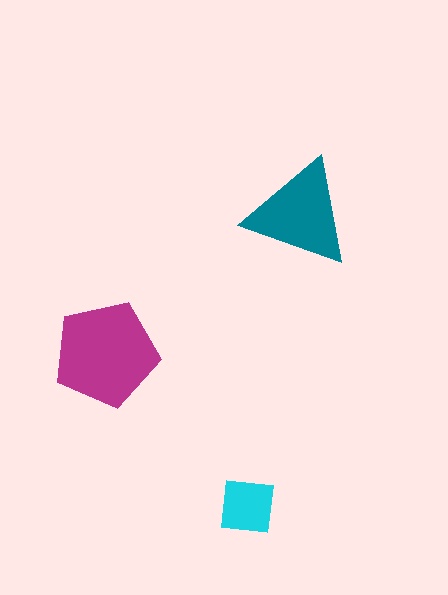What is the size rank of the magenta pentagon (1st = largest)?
1st.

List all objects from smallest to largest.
The cyan square, the teal triangle, the magenta pentagon.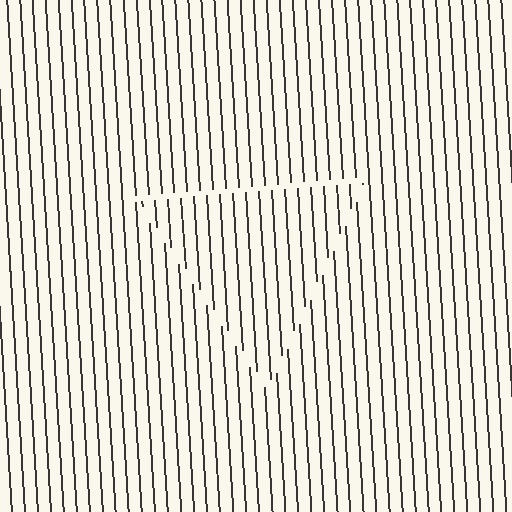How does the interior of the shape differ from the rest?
The interior of the shape contains the same grating, shifted by half a period — the contour is defined by the phase discontinuity where line-ends from the inner and outer gratings abut.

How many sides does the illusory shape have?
3 sides — the line-ends trace a triangle.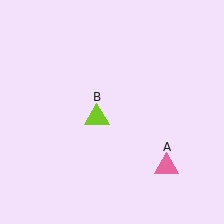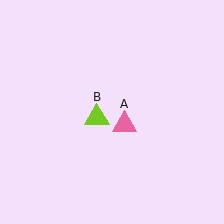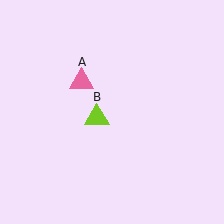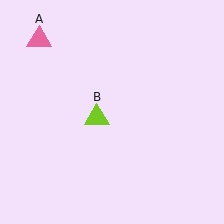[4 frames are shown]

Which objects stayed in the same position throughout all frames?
Lime triangle (object B) remained stationary.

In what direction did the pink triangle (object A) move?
The pink triangle (object A) moved up and to the left.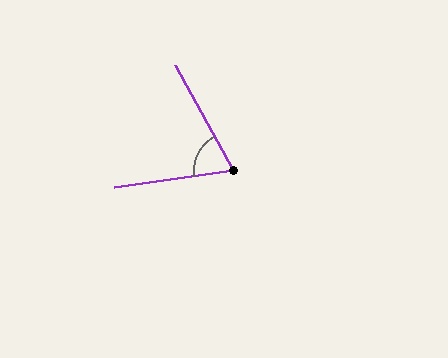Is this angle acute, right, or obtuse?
It is acute.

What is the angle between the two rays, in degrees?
Approximately 70 degrees.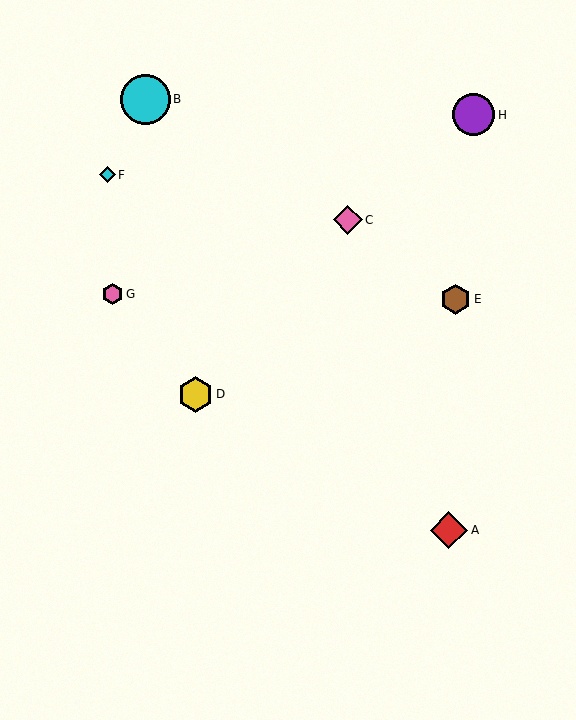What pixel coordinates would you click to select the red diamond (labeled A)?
Click at (449, 530) to select the red diamond A.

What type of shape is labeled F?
Shape F is a cyan diamond.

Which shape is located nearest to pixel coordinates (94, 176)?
The cyan diamond (labeled F) at (107, 175) is nearest to that location.